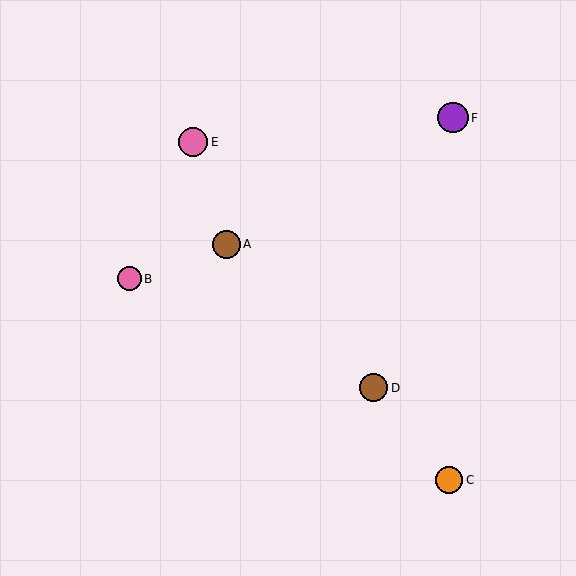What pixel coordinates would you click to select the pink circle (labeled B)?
Click at (129, 279) to select the pink circle B.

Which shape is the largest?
The purple circle (labeled F) is the largest.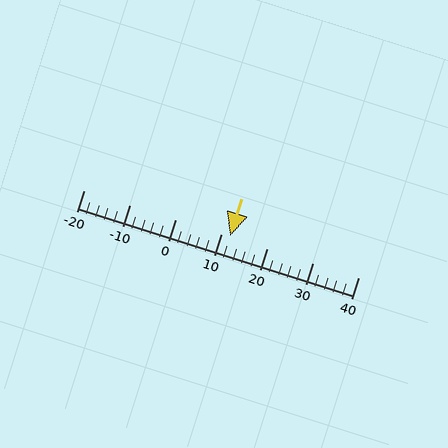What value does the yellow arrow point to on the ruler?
The yellow arrow points to approximately 12.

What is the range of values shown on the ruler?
The ruler shows values from -20 to 40.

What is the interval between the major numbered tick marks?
The major tick marks are spaced 10 units apart.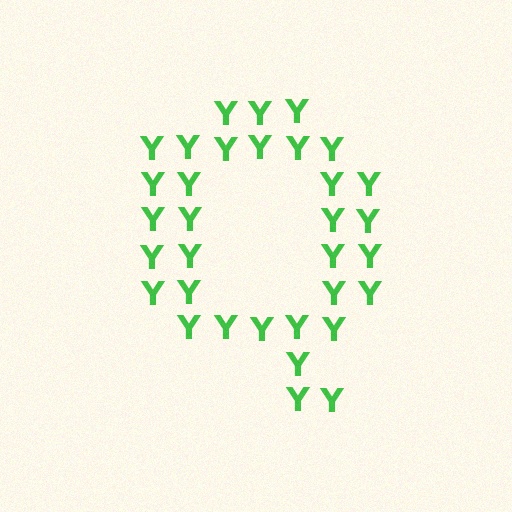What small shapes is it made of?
It is made of small letter Y's.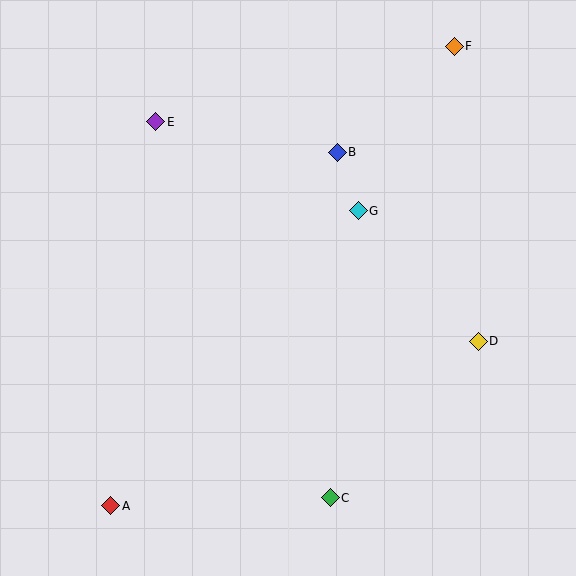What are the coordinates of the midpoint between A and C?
The midpoint between A and C is at (221, 502).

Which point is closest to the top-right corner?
Point F is closest to the top-right corner.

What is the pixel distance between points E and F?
The distance between E and F is 308 pixels.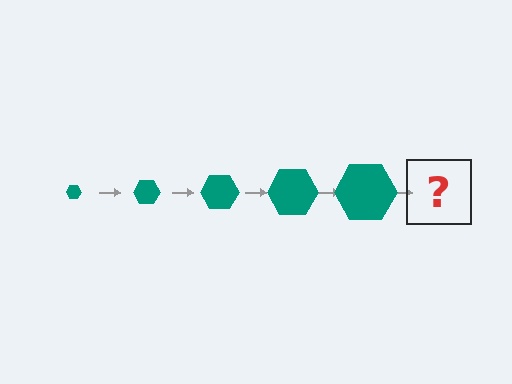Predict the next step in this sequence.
The next step is a teal hexagon, larger than the previous one.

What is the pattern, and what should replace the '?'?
The pattern is that the hexagon gets progressively larger each step. The '?' should be a teal hexagon, larger than the previous one.